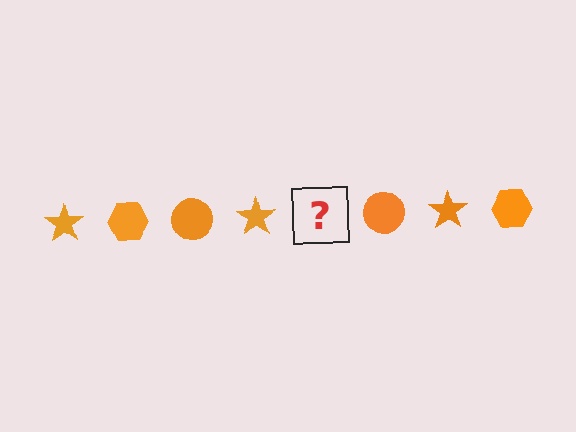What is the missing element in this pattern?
The missing element is an orange hexagon.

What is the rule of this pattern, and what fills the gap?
The rule is that the pattern cycles through star, hexagon, circle shapes in orange. The gap should be filled with an orange hexagon.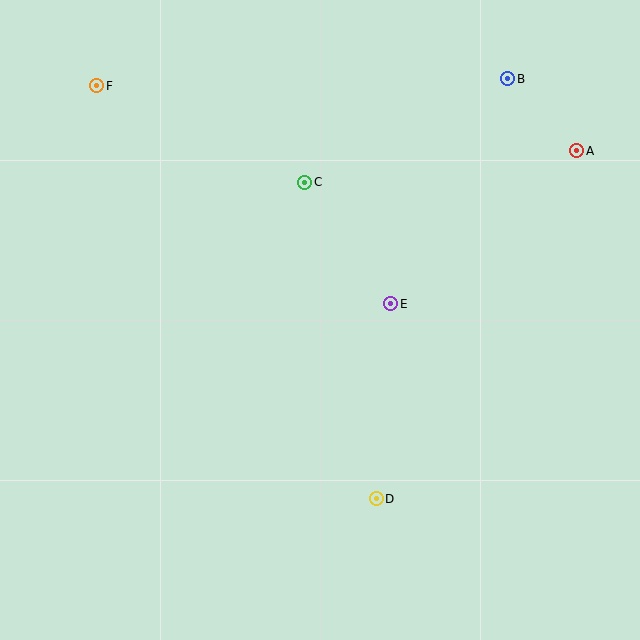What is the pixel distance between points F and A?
The distance between F and A is 484 pixels.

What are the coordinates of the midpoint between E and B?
The midpoint between E and B is at (449, 191).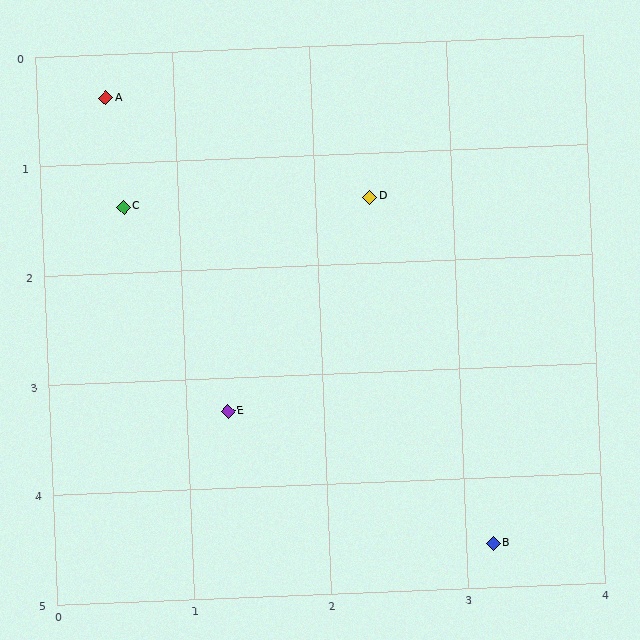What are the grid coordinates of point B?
Point B is at approximately (3.2, 4.6).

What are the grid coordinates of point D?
Point D is at approximately (2.4, 1.4).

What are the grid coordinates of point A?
Point A is at approximately (0.5, 0.4).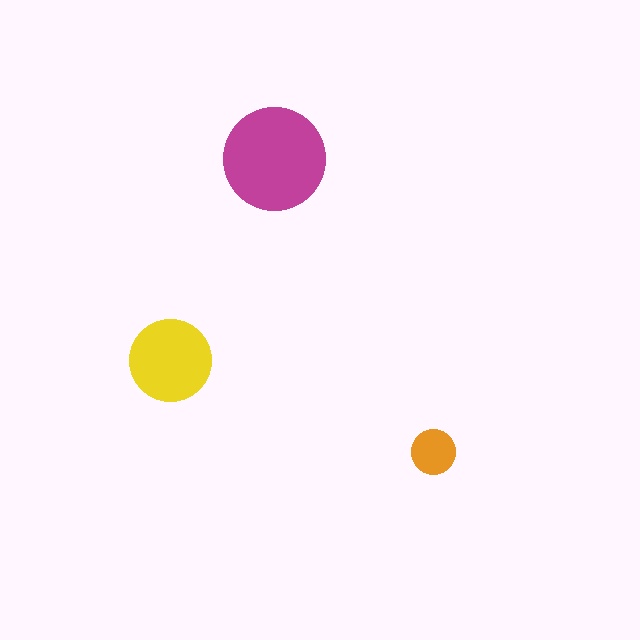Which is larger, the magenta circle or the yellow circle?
The magenta one.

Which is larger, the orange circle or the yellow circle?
The yellow one.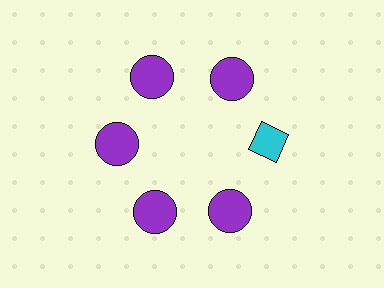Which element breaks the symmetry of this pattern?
The cyan diamond at roughly the 3 o'clock position breaks the symmetry. All other shapes are purple circles.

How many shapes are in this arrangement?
There are 6 shapes arranged in a ring pattern.